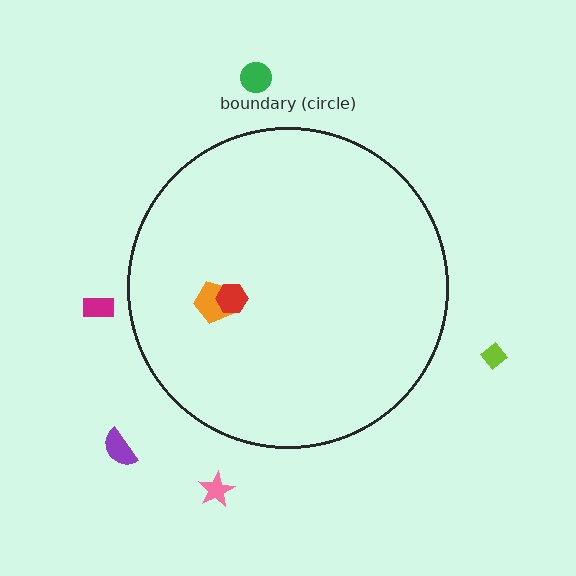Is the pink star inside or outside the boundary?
Outside.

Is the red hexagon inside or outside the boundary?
Inside.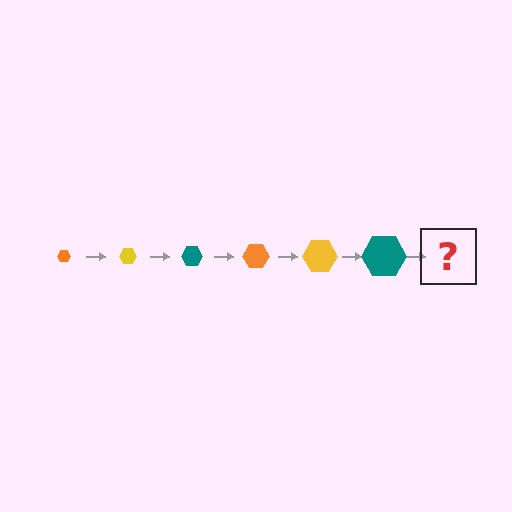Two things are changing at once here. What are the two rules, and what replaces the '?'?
The two rules are that the hexagon grows larger each step and the color cycles through orange, yellow, and teal. The '?' should be an orange hexagon, larger than the previous one.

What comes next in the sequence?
The next element should be an orange hexagon, larger than the previous one.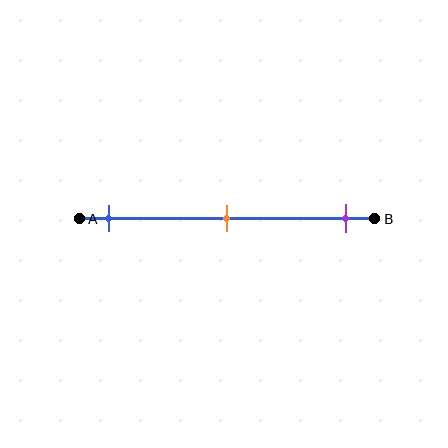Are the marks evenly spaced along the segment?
Yes, the marks are approximately evenly spaced.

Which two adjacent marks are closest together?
The blue and orange marks are the closest adjacent pair.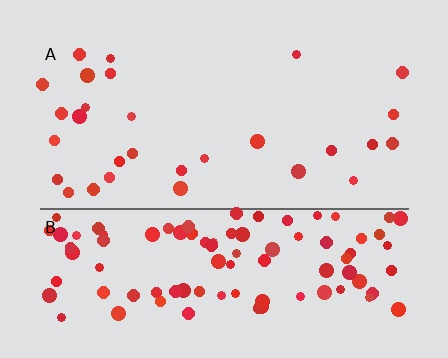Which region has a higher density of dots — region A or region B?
B (the bottom).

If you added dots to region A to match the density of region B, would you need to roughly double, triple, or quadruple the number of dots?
Approximately quadruple.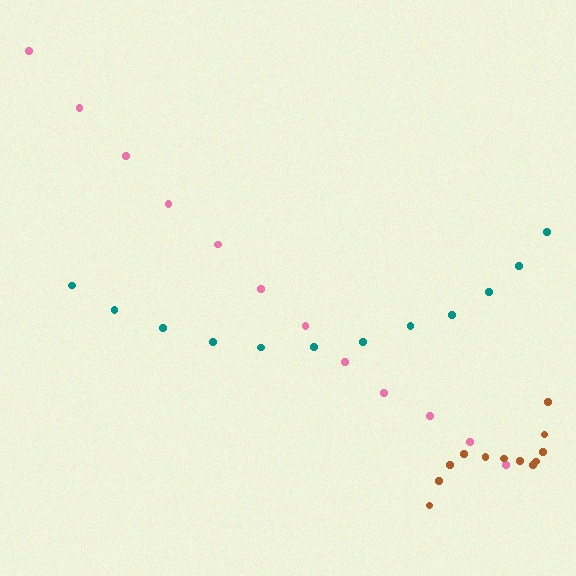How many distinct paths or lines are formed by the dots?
There are 3 distinct paths.